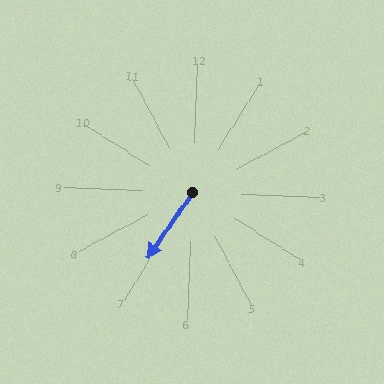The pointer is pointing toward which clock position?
Roughly 7 o'clock.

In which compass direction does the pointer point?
Southwest.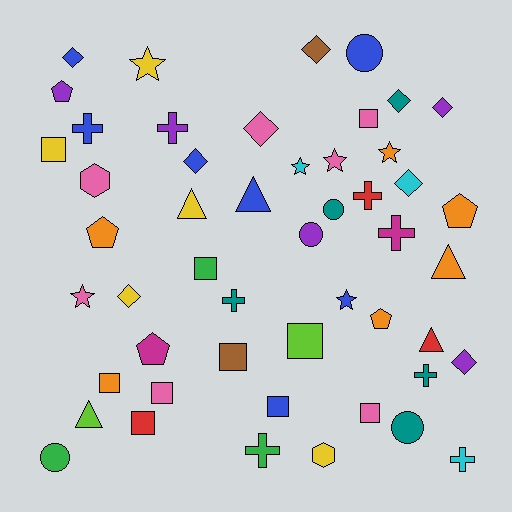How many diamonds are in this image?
There are 9 diamonds.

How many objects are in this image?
There are 50 objects.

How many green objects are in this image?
There are 3 green objects.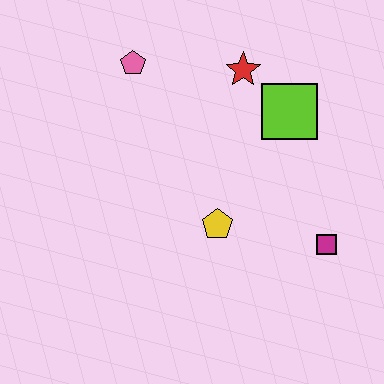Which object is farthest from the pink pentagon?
The magenta square is farthest from the pink pentagon.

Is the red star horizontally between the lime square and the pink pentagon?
Yes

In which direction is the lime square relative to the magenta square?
The lime square is above the magenta square.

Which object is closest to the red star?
The lime square is closest to the red star.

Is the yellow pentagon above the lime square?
No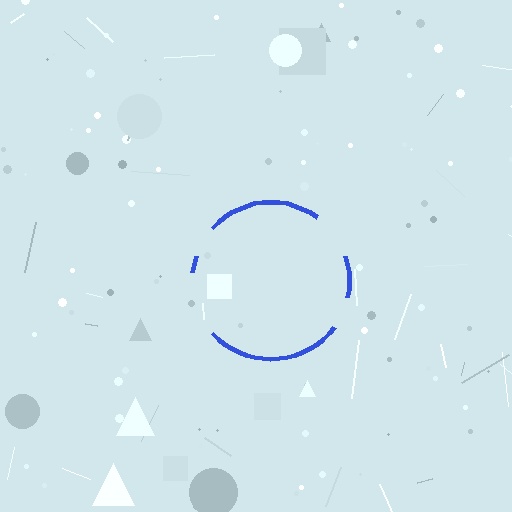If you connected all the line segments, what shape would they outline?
They would outline a circle.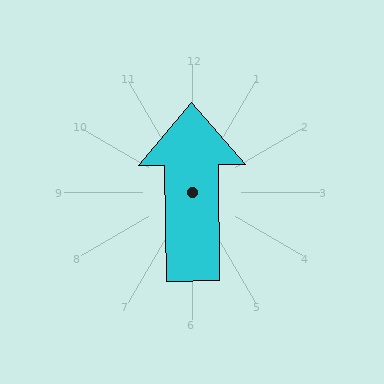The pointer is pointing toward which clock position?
Roughly 12 o'clock.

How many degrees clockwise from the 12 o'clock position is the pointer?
Approximately 359 degrees.